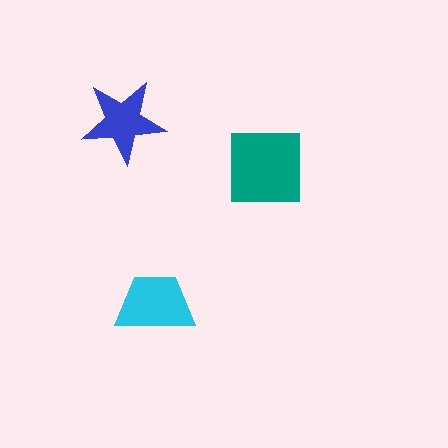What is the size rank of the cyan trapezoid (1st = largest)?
2nd.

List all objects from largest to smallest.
The teal square, the cyan trapezoid, the blue star.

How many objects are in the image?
There are 3 objects in the image.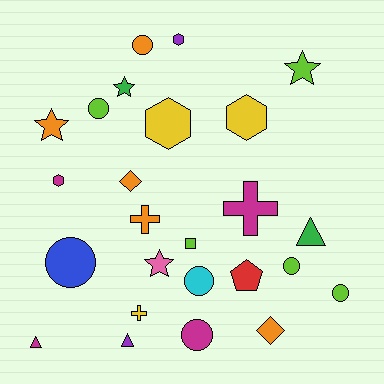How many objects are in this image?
There are 25 objects.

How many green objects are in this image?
There are 2 green objects.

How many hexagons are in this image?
There are 4 hexagons.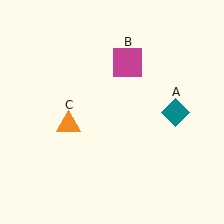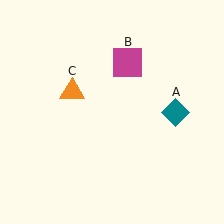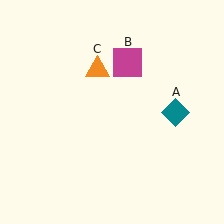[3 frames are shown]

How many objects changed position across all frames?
1 object changed position: orange triangle (object C).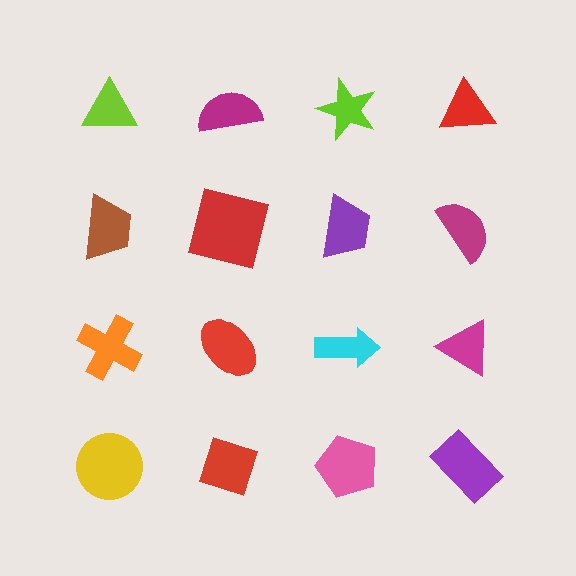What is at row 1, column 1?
A lime triangle.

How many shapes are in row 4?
4 shapes.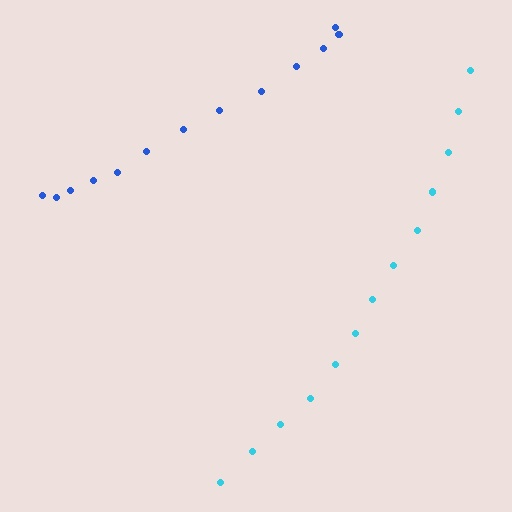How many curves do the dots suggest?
There are 2 distinct paths.